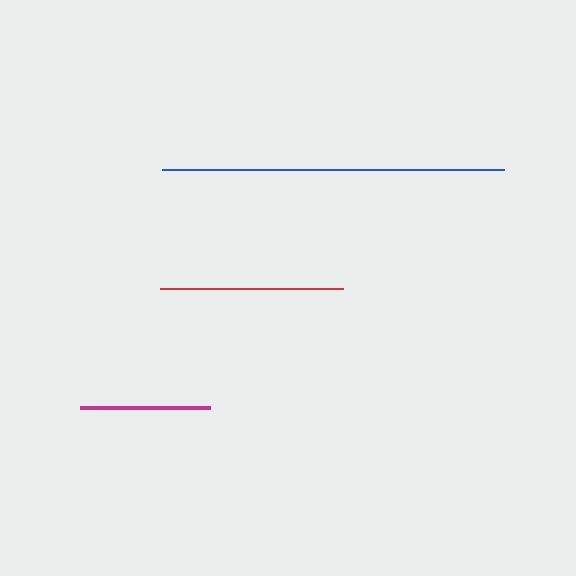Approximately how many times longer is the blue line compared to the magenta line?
The blue line is approximately 2.6 times the length of the magenta line.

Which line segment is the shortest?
The magenta line is the shortest at approximately 130 pixels.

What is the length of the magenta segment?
The magenta segment is approximately 130 pixels long.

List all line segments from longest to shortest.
From longest to shortest: blue, red, magenta.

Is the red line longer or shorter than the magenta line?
The red line is longer than the magenta line.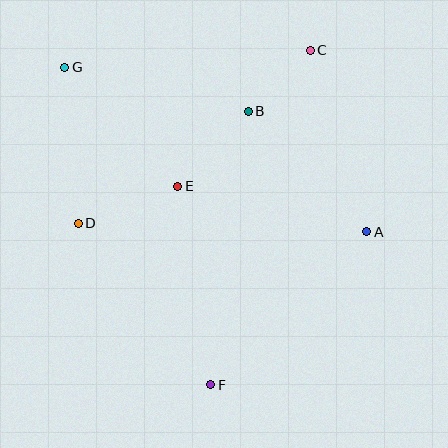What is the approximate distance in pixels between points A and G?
The distance between A and G is approximately 344 pixels.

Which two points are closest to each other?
Points B and C are closest to each other.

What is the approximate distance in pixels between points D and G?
The distance between D and G is approximately 156 pixels.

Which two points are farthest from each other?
Points F and G are farthest from each other.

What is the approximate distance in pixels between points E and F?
The distance between E and F is approximately 201 pixels.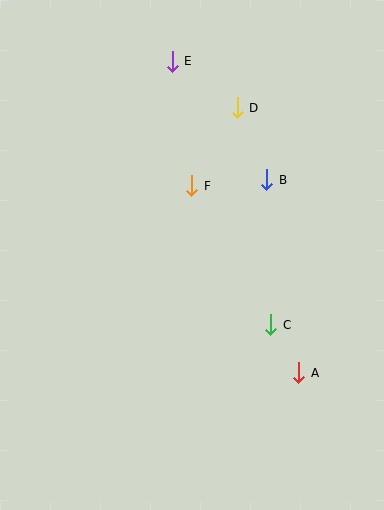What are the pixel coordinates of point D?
Point D is at (237, 108).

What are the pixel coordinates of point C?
Point C is at (271, 325).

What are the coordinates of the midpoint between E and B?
The midpoint between E and B is at (220, 121).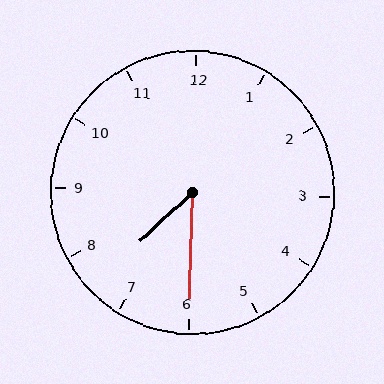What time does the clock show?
7:30.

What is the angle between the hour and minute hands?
Approximately 45 degrees.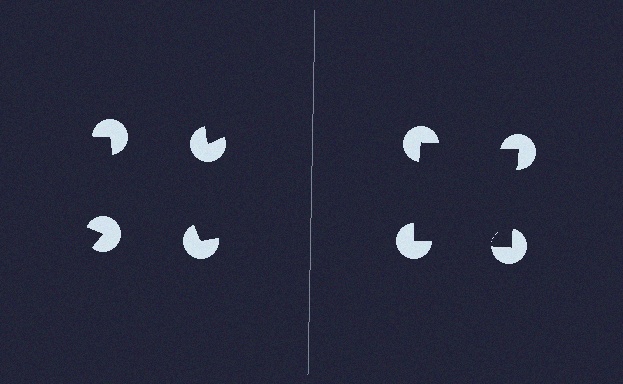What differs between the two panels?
The pac-man discs are positioned identically on both sides; only the wedge orientations differ. On the right they align to a square; on the left they are misaligned.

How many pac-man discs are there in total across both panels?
8 — 4 on each side.